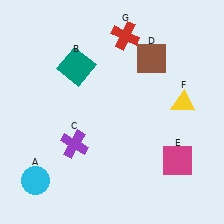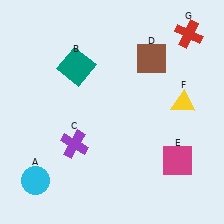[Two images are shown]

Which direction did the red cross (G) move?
The red cross (G) moved right.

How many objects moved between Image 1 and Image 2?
1 object moved between the two images.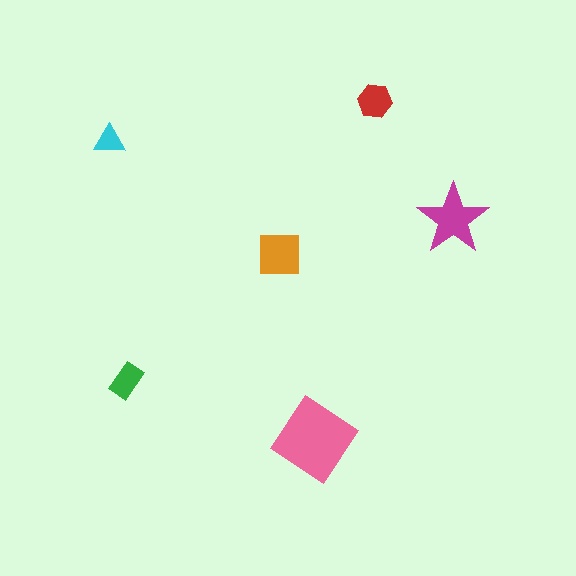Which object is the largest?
The pink diamond.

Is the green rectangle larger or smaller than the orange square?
Smaller.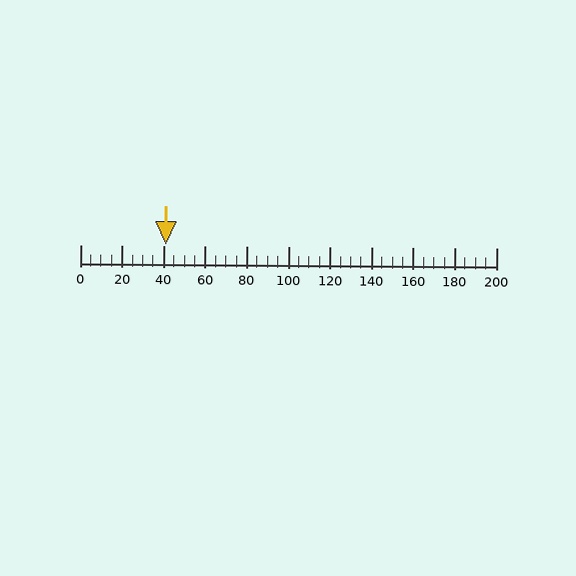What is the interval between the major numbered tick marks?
The major tick marks are spaced 20 units apart.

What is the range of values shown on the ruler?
The ruler shows values from 0 to 200.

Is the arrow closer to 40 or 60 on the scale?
The arrow is closer to 40.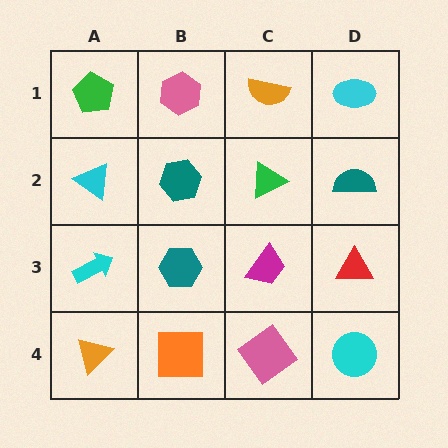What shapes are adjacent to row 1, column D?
A teal semicircle (row 2, column D), an orange semicircle (row 1, column C).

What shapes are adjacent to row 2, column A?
A green pentagon (row 1, column A), a cyan arrow (row 3, column A), a teal hexagon (row 2, column B).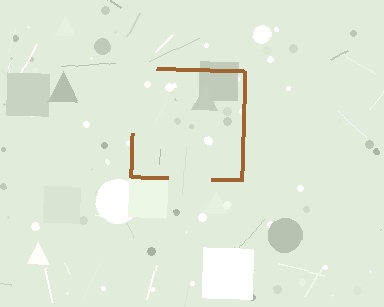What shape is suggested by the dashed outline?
The dashed outline suggests a square.